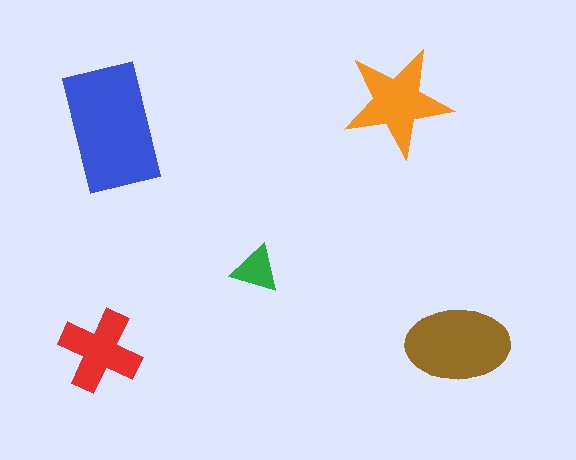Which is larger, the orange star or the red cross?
The orange star.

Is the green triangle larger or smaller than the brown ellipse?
Smaller.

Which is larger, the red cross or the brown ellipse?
The brown ellipse.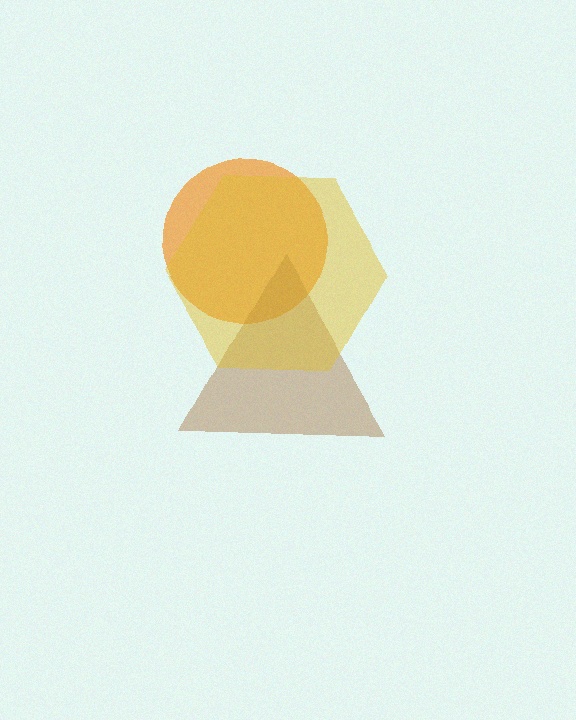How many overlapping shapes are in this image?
There are 3 overlapping shapes in the image.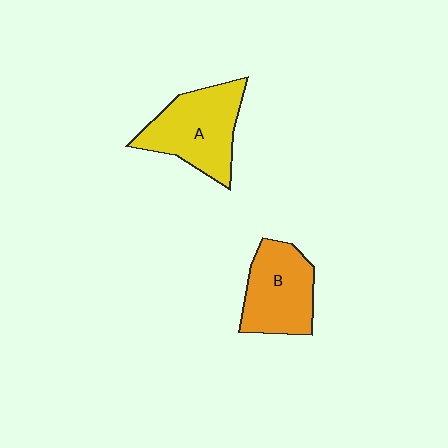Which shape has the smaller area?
Shape B (orange).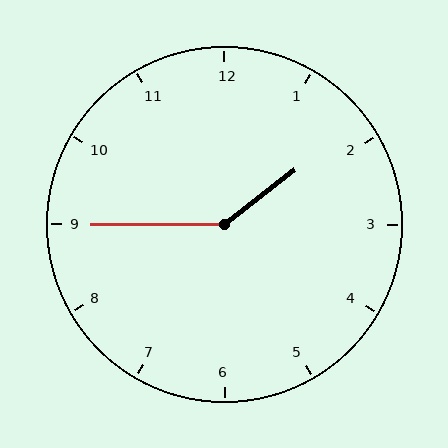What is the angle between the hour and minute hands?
Approximately 142 degrees.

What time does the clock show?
1:45.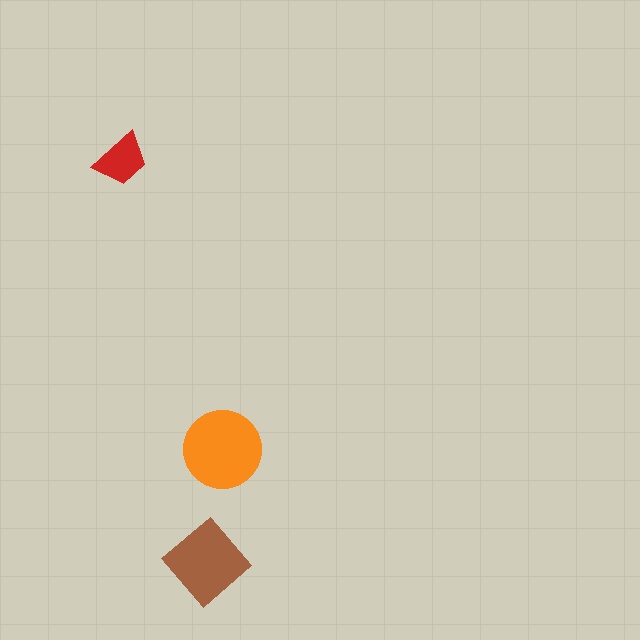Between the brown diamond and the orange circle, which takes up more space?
The orange circle.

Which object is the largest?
The orange circle.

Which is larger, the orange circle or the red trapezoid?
The orange circle.